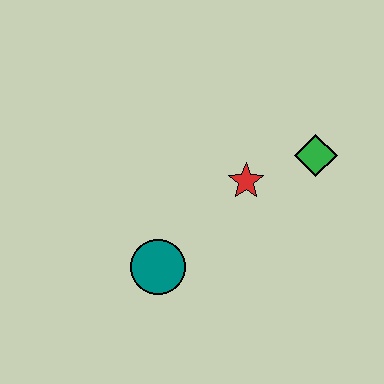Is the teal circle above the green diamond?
No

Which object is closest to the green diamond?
The red star is closest to the green diamond.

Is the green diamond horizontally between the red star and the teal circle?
No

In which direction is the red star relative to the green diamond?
The red star is to the left of the green diamond.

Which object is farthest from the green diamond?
The teal circle is farthest from the green diamond.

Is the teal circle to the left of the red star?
Yes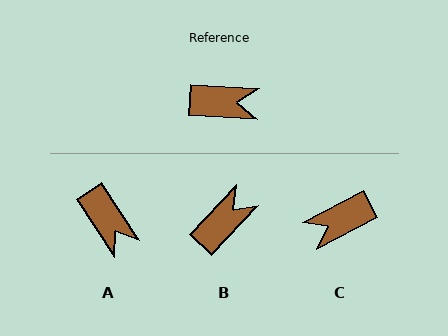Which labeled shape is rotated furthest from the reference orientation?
C, about 149 degrees away.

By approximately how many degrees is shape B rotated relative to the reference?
Approximately 50 degrees counter-clockwise.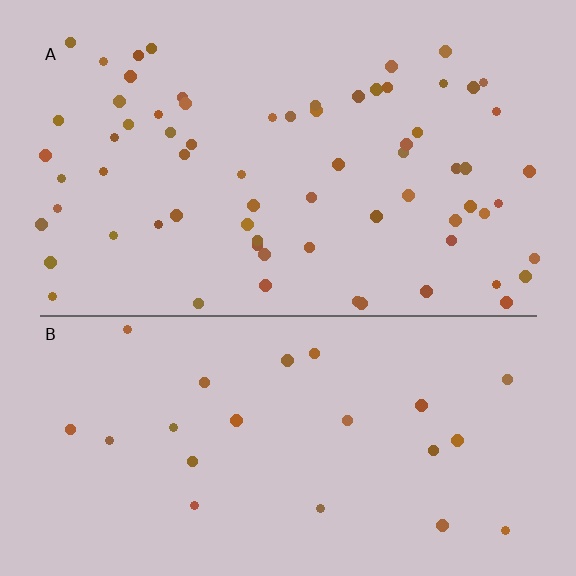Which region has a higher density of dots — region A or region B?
A (the top).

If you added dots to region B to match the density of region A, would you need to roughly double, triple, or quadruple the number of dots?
Approximately triple.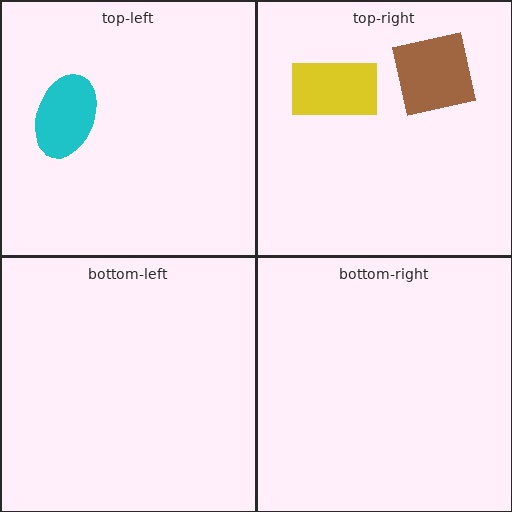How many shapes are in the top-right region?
2.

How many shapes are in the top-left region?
1.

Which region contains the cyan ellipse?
The top-left region.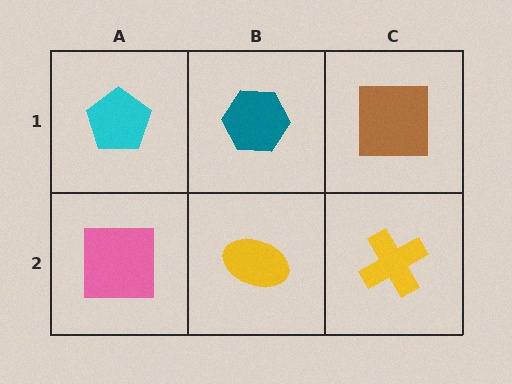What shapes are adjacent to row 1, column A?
A pink square (row 2, column A), a teal hexagon (row 1, column B).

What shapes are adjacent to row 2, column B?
A teal hexagon (row 1, column B), a pink square (row 2, column A), a yellow cross (row 2, column C).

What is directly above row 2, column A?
A cyan pentagon.